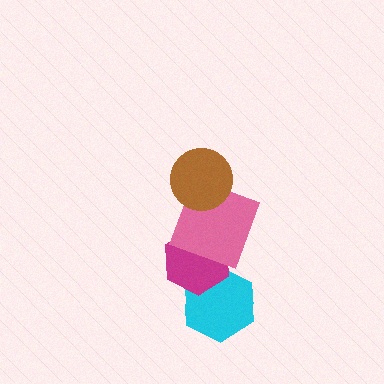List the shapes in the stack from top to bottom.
From top to bottom: the brown circle, the pink square, the magenta hexagon, the cyan hexagon.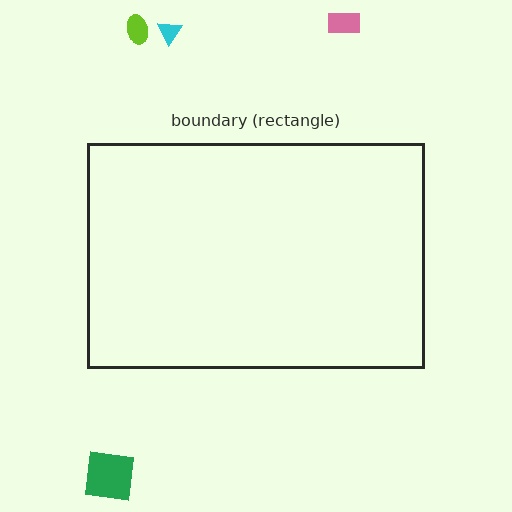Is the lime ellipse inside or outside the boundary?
Outside.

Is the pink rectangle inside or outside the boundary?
Outside.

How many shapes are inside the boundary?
0 inside, 4 outside.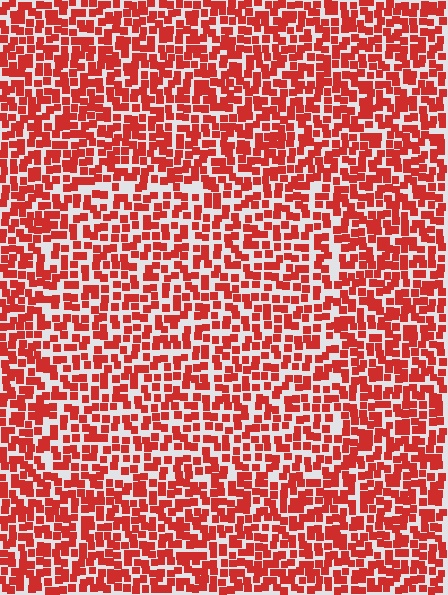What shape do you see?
I see a rectangle.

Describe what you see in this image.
The image contains small red elements arranged at two different densities. A rectangle-shaped region is visible where the elements are less densely packed than the surrounding area.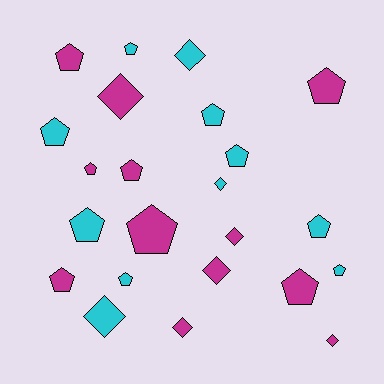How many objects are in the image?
There are 23 objects.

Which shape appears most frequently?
Pentagon, with 15 objects.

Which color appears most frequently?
Magenta, with 12 objects.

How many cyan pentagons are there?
There are 8 cyan pentagons.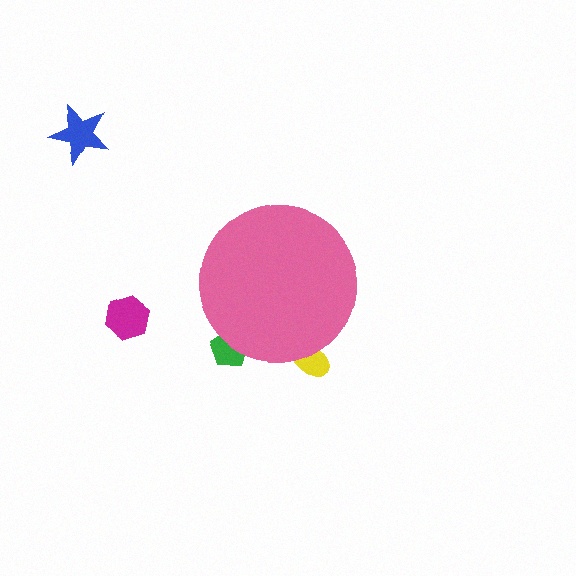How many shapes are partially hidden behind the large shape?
2 shapes are partially hidden.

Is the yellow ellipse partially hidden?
Yes, the yellow ellipse is partially hidden behind the pink circle.